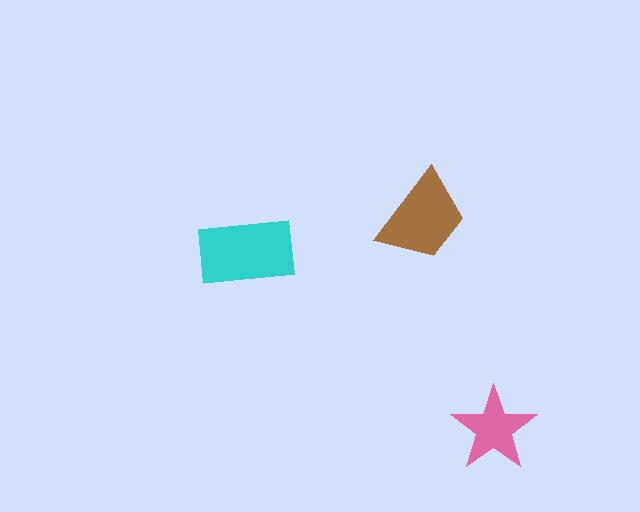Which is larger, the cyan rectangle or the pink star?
The cyan rectangle.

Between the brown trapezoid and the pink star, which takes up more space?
The brown trapezoid.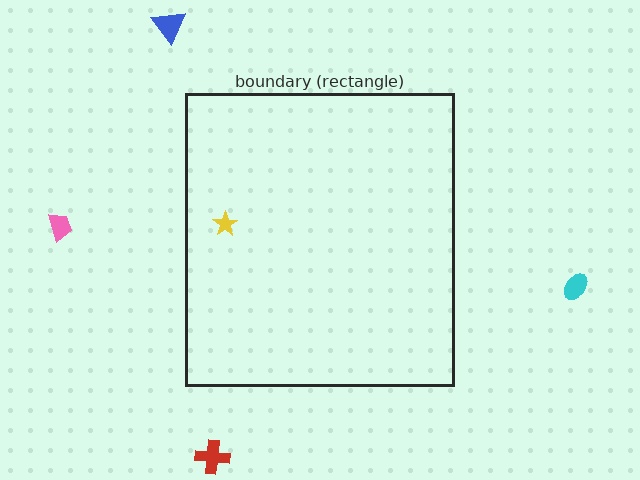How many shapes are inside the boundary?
1 inside, 4 outside.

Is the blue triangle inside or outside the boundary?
Outside.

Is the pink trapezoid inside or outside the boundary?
Outside.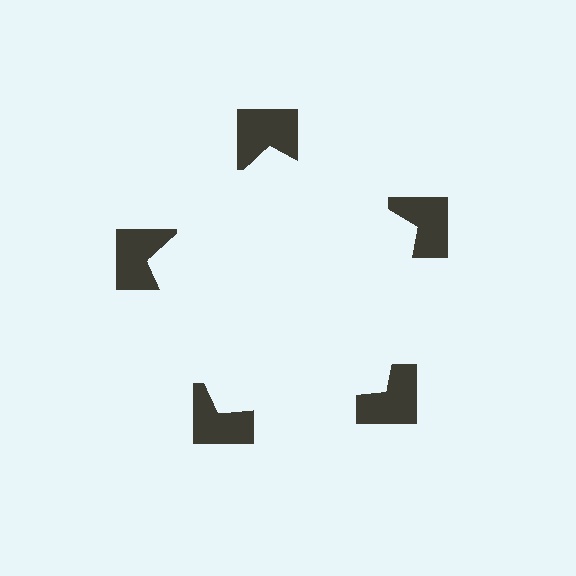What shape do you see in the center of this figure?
An illusory pentagon — its edges are inferred from the aligned wedge cuts in the notched squares, not physically drawn.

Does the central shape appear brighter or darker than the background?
It typically appears slightly brighter than the background, even though no actual brightness change is drawn.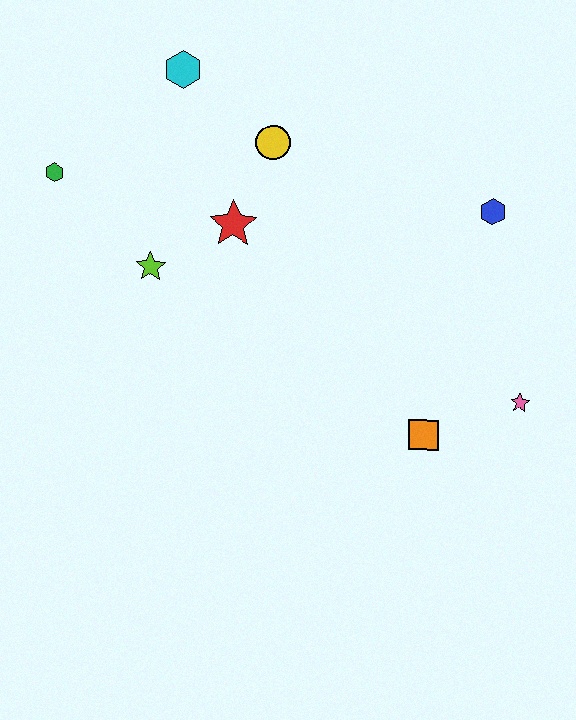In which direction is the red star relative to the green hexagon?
The red star is to the right of the green hexagon.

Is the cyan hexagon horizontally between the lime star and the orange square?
Yes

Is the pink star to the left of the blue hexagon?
No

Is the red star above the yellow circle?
No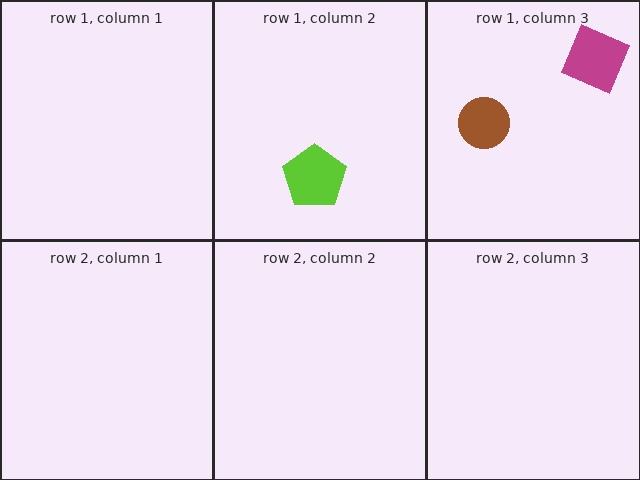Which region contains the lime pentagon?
The row 1, column 2 region.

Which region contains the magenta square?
The row 1, column 3 region.